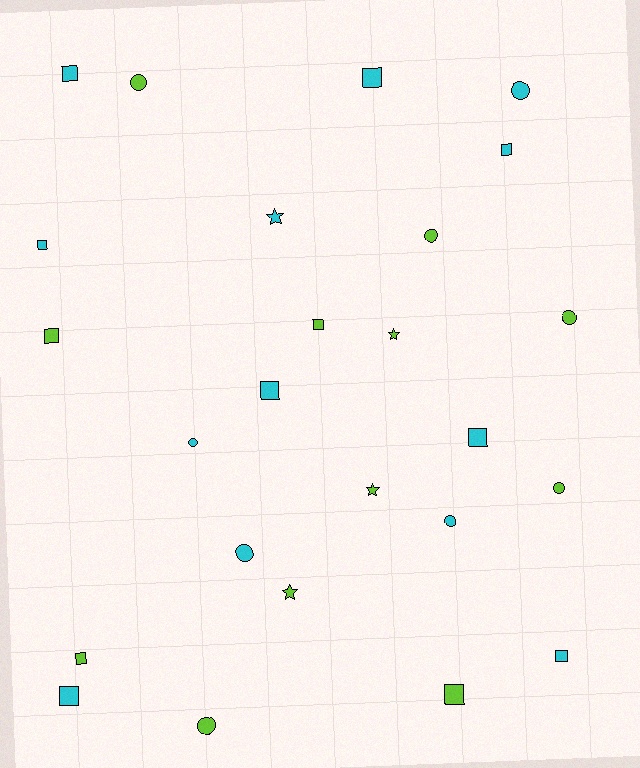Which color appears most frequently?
Cyan, with 13 objects.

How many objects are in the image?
There are 25 objects.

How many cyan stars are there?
There is 1 cyan star.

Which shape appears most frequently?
Square, with 12 objects.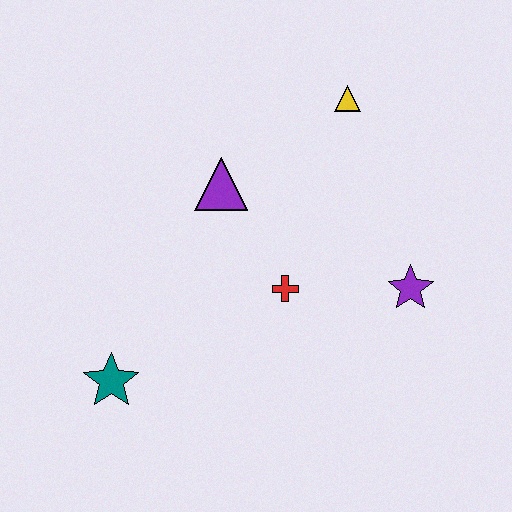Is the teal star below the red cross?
Yes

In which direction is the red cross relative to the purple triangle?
The red cross is below the purple triangle.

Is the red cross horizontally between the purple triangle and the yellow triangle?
Yes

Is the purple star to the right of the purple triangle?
Yes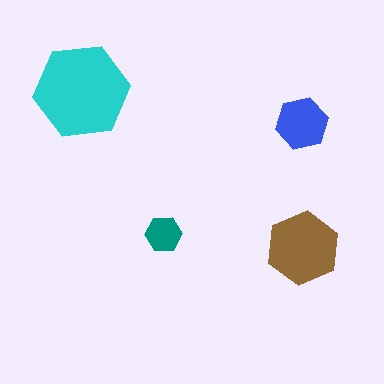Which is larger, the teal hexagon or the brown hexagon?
The brown one.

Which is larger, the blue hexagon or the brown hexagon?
The brown one.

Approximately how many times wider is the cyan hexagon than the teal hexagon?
About 2.5 times wider.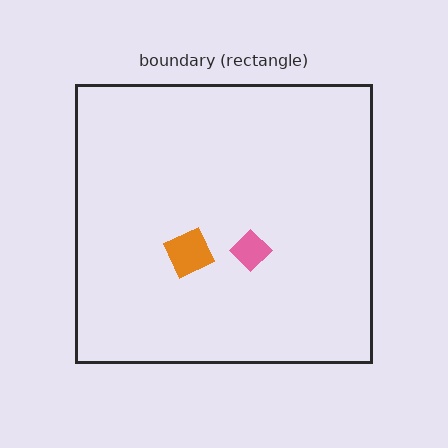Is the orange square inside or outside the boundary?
Inside.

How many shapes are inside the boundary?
2 inside, 0 outside.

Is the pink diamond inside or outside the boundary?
Inside.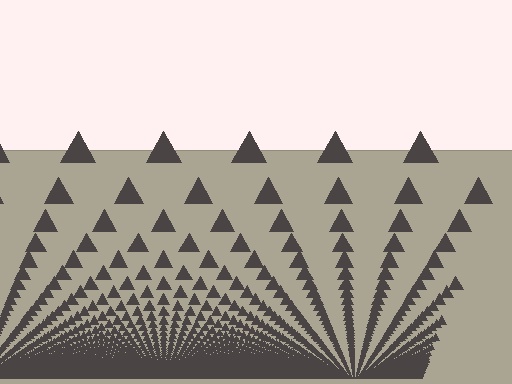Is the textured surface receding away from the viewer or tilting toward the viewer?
The surface appears to tilt toward the viewer. Texture elements get larger and sparser toward the top.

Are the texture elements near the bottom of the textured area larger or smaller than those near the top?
Smaller. The gradient is inverted — elements near the bottom are smaller and denser.